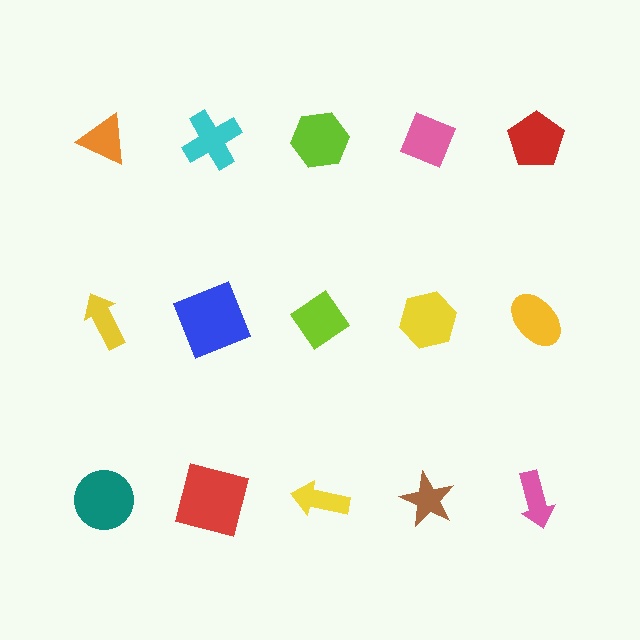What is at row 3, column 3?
A yellow arrow.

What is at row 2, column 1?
A yellow arrow.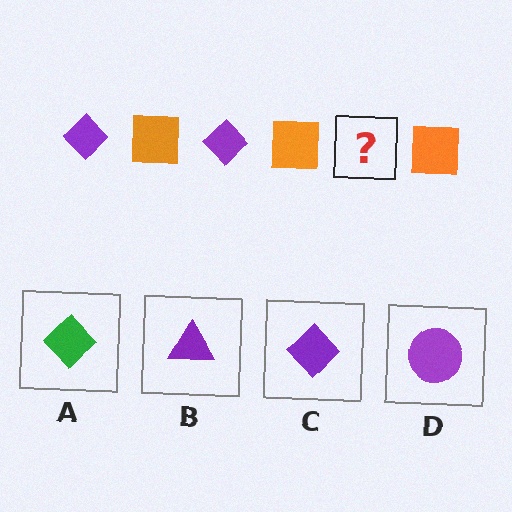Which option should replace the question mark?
Option C.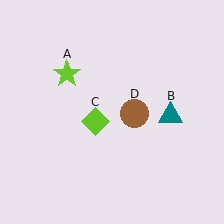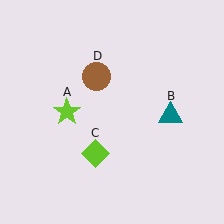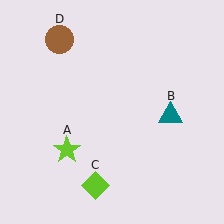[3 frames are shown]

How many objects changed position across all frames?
3 objects changed position: lime star (object A), lime diamond (object C), brown circle (object D).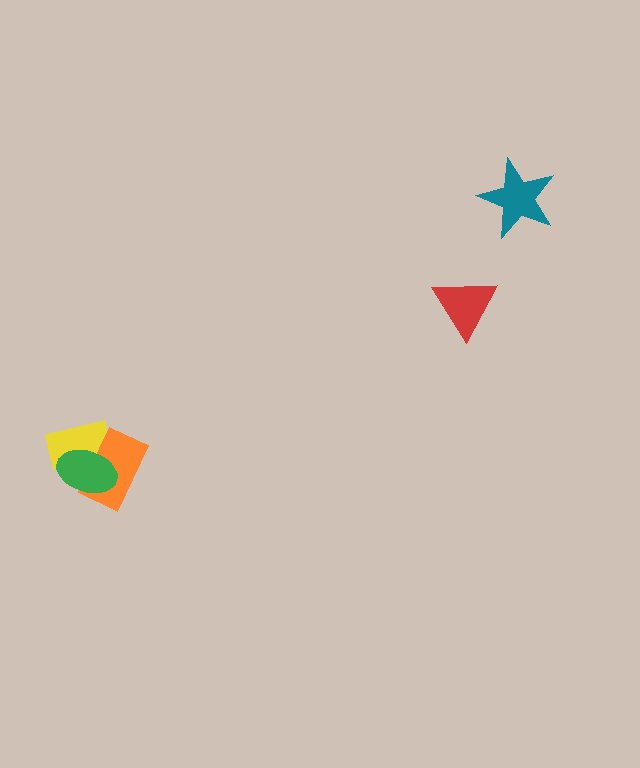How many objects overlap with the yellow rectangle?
2 objects overlap with the yellow rectangle.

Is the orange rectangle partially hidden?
Yes, it is partially covered by another shape.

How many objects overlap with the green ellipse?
2 objects overlap with the green ellipse.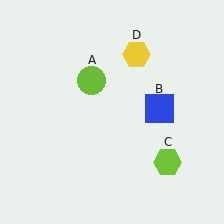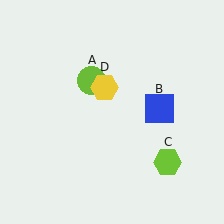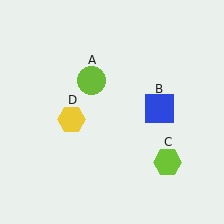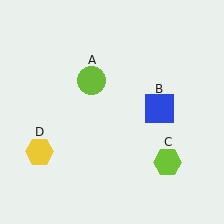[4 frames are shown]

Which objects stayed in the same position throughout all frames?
Lime circle (object A) and blue square (object B) and lime hexagon (object C) remained stationary.